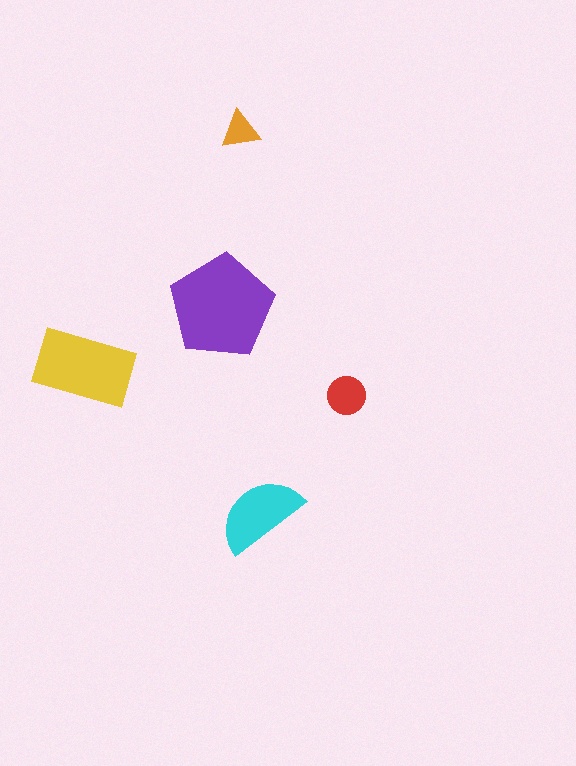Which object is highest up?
The orange triangle is topmost.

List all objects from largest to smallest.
The purple pentagon, the yellow rectangle, the cyan semicircle, the red circle, the orange triangle.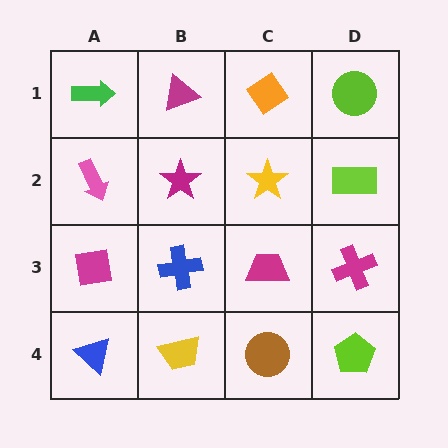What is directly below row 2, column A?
A magenta square.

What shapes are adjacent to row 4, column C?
A magenta trapezoid (row 3, column C), a yellow trapezoid (row 4, column B), a lime pentagon (row 4, column D).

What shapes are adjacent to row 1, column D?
A lime rectangle (row 2, column D), an orange diamond (row 1, column C).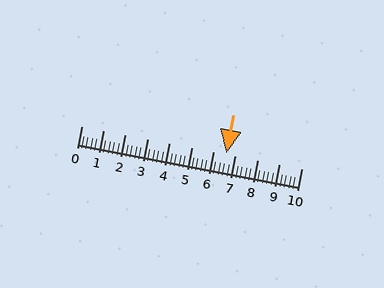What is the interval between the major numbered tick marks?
The major tick marks are spaced 1 units apart.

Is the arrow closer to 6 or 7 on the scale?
The arrow is closer to 7.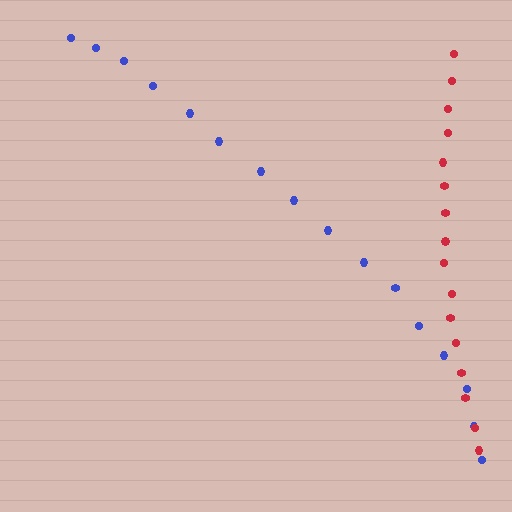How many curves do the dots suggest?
There are 2 distinct paths.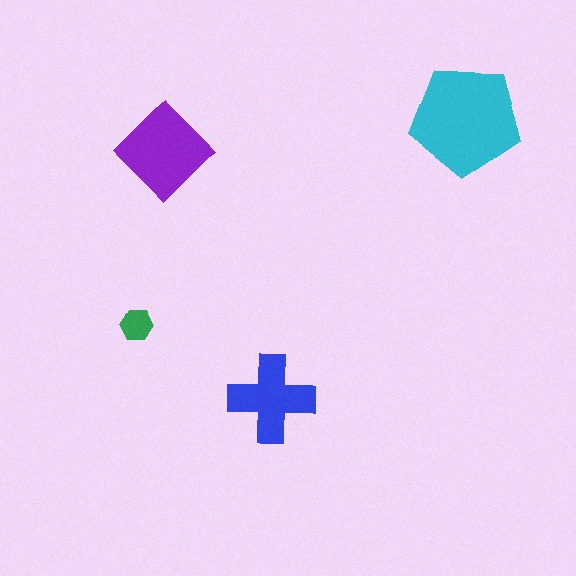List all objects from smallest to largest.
The green hexagon, the blue cross, the purple diamond, the cyan pentagon.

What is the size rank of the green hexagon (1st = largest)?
4th.